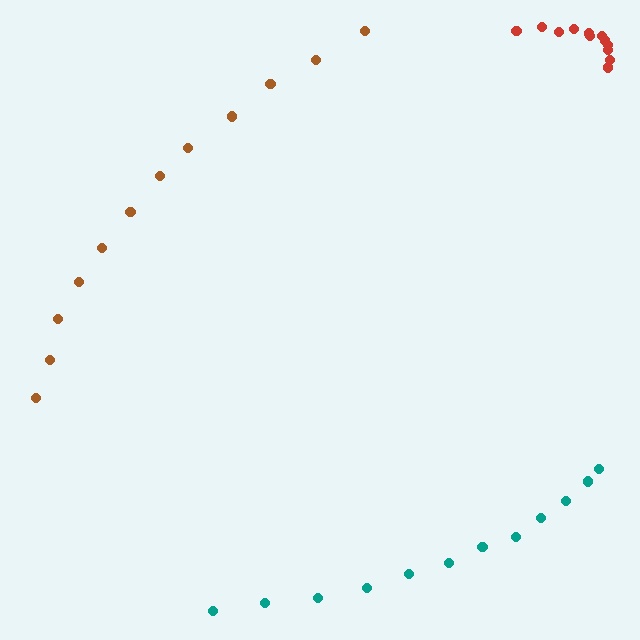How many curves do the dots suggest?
There are 3 distinct paths.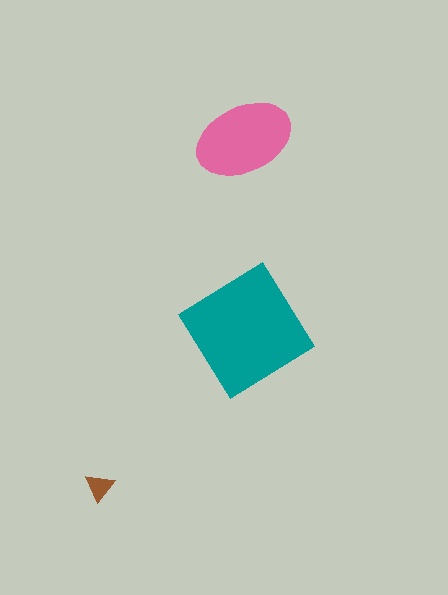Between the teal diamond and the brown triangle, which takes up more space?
The teal diamond.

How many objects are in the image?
There are 3 objects in the image.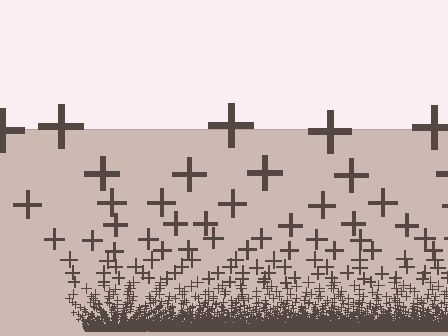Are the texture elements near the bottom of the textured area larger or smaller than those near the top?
Smaller. The gradient is inverted — elements near the bottom are smaller and denser.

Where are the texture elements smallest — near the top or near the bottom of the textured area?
Near the bottom.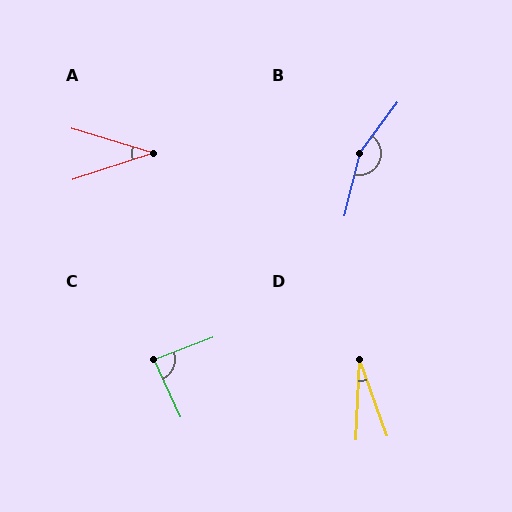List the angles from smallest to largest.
D (22°), A (35°), C (86°), B (157°).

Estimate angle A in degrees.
Approximately 35 degrees.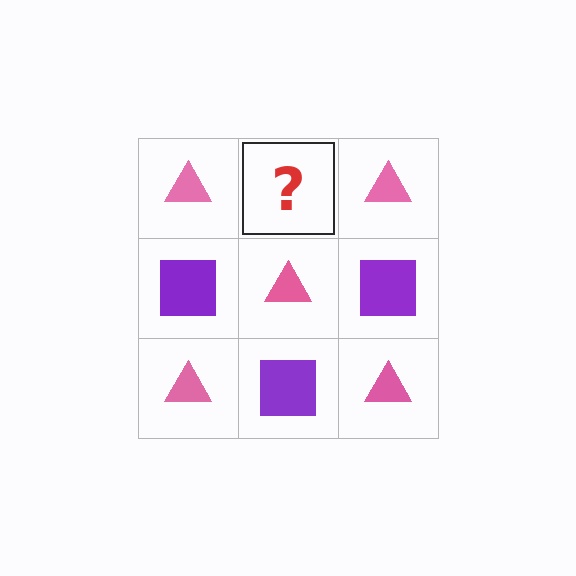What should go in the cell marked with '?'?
The missing cell should contain a purple square.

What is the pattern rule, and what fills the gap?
The rule is that it alternates pink triangle and purple square in a checkerboard pattern. The gap should be filled with a purple square.